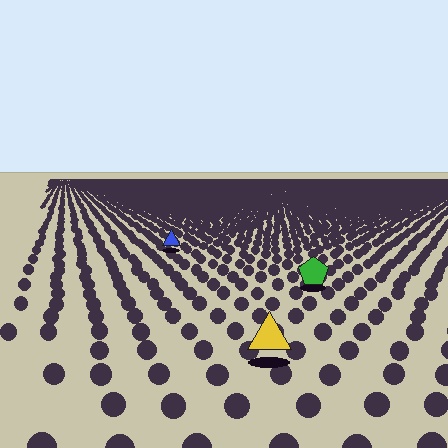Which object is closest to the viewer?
The yellow triangle is closest. The texture marks near it are larger and more spread out.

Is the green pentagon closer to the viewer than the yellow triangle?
No. The yellow triangle is closer — you can tell from the texture gradient: the ground texture is coarser near it.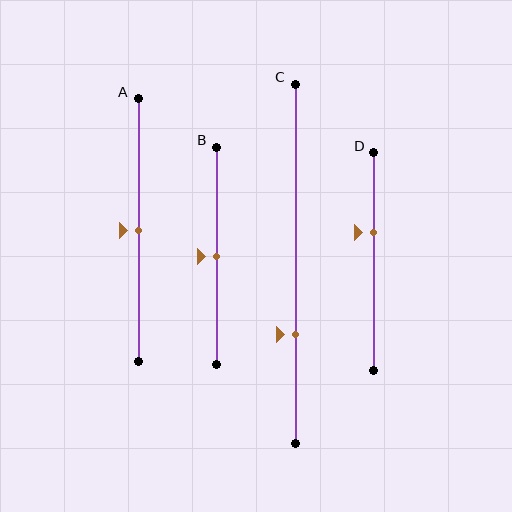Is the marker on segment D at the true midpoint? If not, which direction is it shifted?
No, the marker on segment D is shifted upward by about 13% of the segment length.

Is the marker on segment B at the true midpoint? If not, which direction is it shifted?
Yes, the marker on segment B is at the true midpoint.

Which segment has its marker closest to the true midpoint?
Segment A has its marker closest to the true midpoint.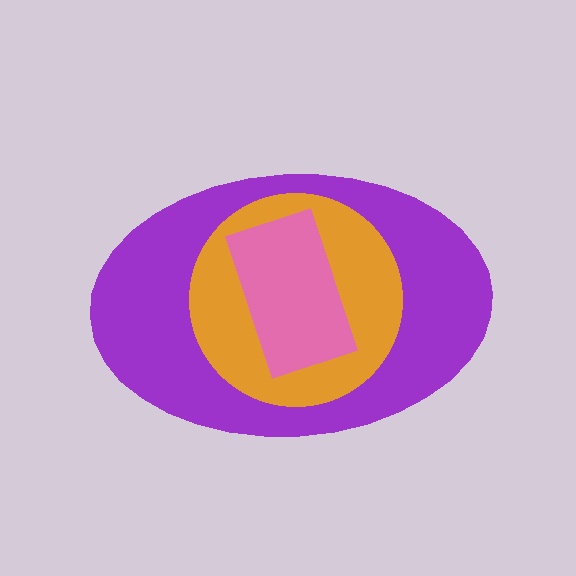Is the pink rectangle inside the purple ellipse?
Yes.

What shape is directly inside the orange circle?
The pink rectangle.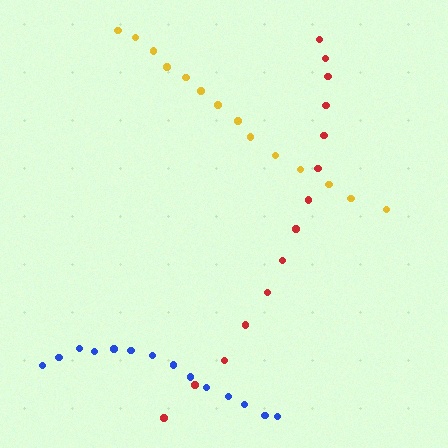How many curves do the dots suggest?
There are 3 distinct paths.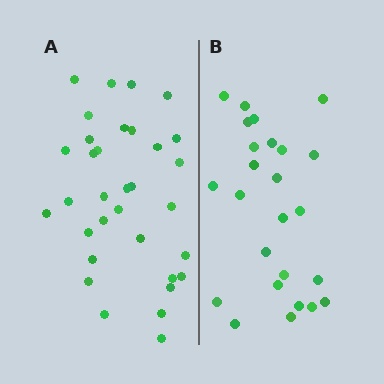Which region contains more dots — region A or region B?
Region A (the left region) has more dots.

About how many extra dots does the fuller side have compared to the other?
Region A has roughly 8 or so more dots than region B.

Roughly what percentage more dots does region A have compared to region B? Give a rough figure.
About 30% more.